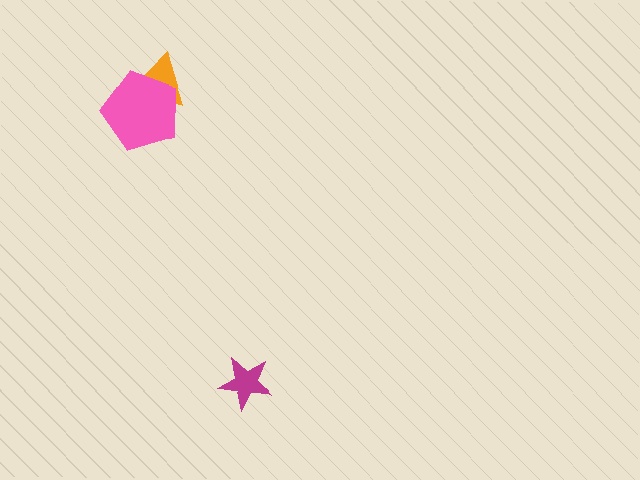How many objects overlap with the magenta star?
0 objects overlap with the magenta star.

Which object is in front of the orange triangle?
The pink pentagon is in front of the orange triangle.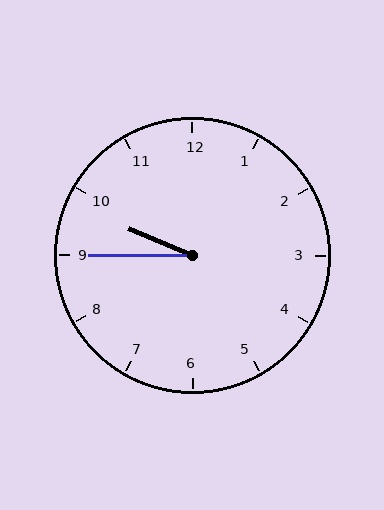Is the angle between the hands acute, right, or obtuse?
It is acute.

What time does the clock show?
9:45.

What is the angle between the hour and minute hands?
Approximately 22 degrees.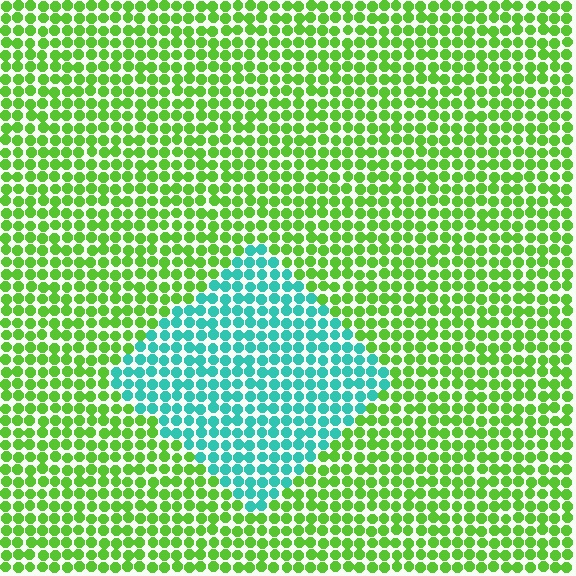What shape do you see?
I see a diamond.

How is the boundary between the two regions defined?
The boundary is defined purely by a slight shift in hue (about 67 degrees). Spacing, size, and orientation are identical on both sides.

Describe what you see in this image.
The image is filled with small lime elements in a uniform arrangement. A diamond-shaped region is visible where the elements are tinted to a slightly different hue, forming a subtle color boundary.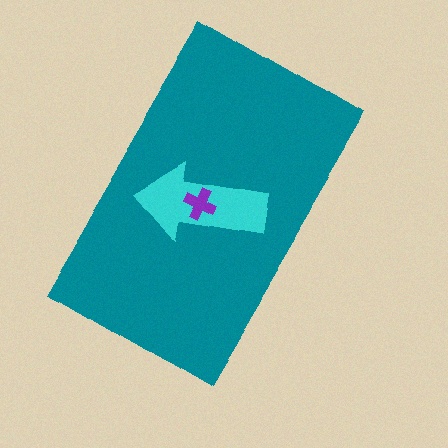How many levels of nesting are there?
3.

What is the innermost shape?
The purple cross.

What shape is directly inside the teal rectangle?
The cyan arrow.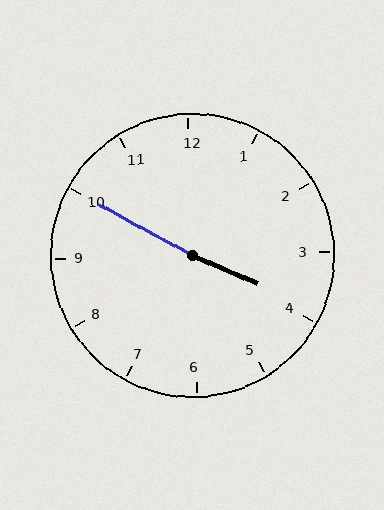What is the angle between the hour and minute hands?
Approximately 175 degrees.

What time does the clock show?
3:50.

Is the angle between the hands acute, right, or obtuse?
It is obtuse.